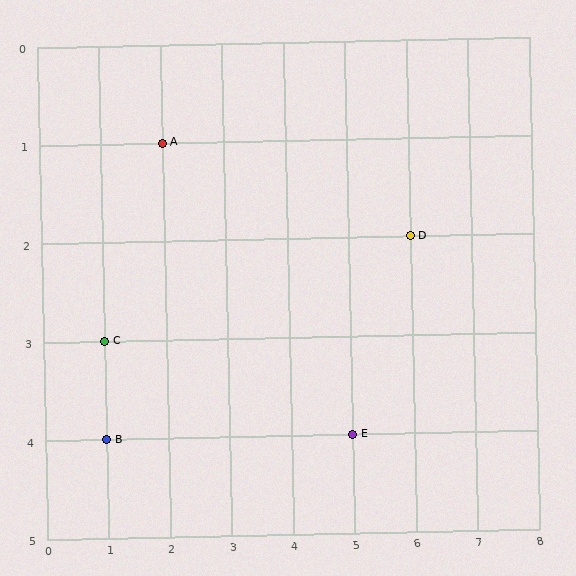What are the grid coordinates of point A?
Point A is at grid coordinates (2, 1).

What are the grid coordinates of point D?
Point D is at grid coordinates (6, 2).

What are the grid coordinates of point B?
Point B is at grid coordinates (1, 4).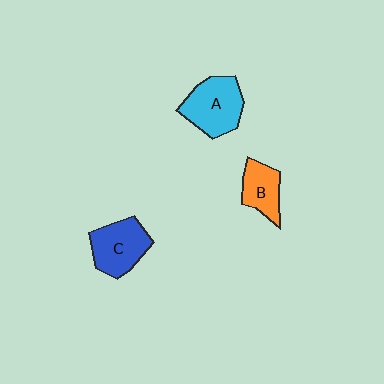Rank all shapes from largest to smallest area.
From largest to smallest: A (cyan), C (blue), B (orange).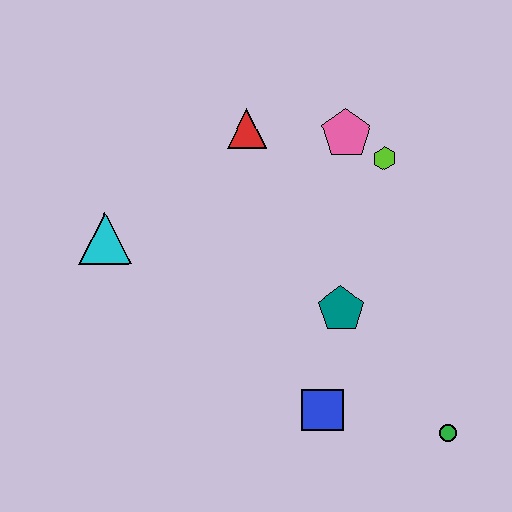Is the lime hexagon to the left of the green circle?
Yes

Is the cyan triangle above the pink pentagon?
No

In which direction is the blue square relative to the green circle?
The blue square is to the left of the green circle.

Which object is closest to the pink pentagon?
The lime hexagon is closest to the pink pentagon.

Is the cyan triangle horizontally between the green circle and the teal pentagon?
No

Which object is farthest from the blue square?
The red triangle is farthest from the blue square.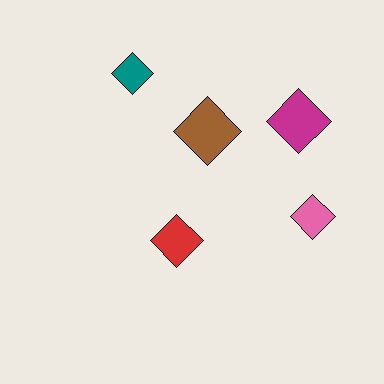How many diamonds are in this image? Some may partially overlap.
There are 5 diamonds.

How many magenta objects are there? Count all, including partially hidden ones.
There is 1 magenta object.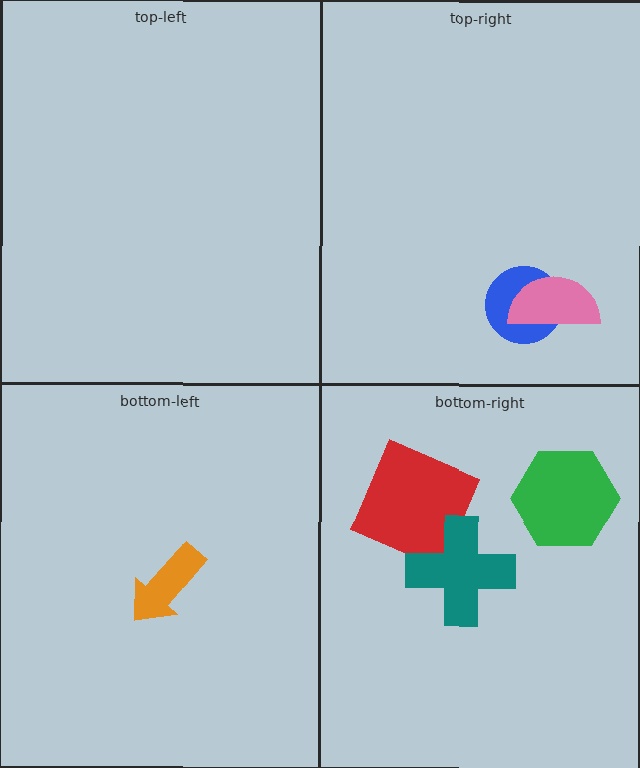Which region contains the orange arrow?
The bottom-left region.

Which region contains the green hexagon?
The bottom-right region.